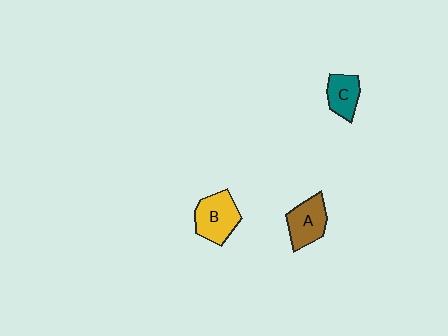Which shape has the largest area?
Shape B (yellow).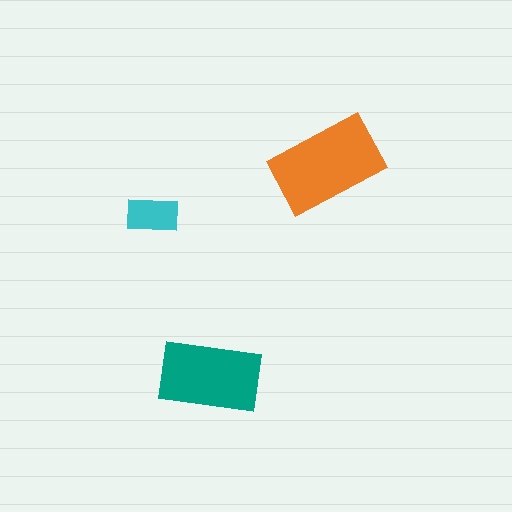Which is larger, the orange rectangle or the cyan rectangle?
The orange one.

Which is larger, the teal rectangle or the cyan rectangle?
The teal one.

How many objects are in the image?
There are 3 objects in the image.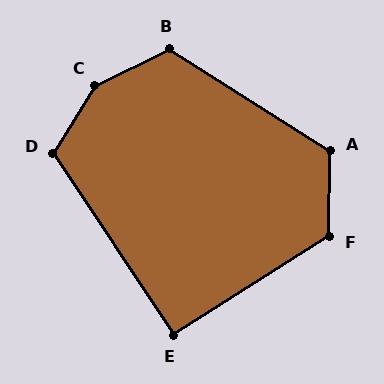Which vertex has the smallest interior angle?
E, at approximately 91 degrees.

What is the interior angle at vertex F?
Approximately 123 degrees (obtuse).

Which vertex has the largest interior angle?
C, at approximately 147 degrees.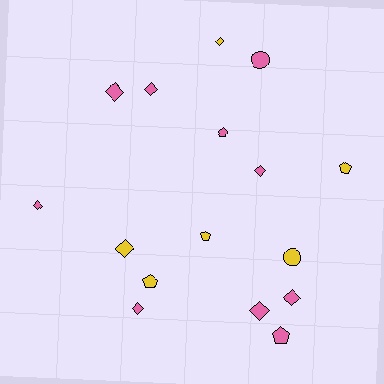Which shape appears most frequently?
Diamond, with 9 objects.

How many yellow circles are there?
There is 1 yellow circle.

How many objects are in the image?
There are 16 objects.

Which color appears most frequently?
Pink, with 10 objects.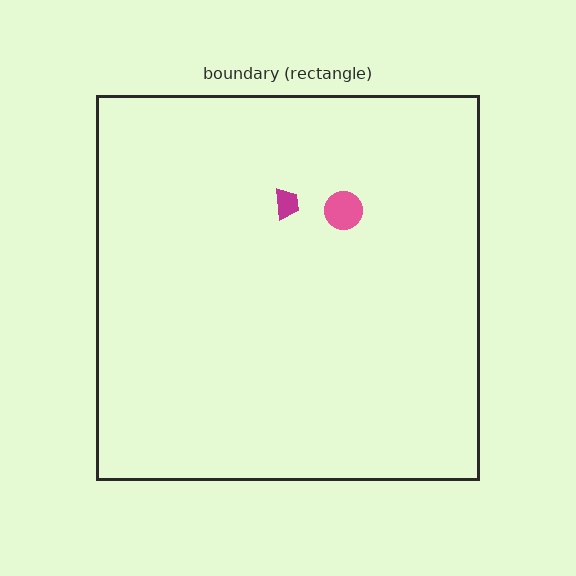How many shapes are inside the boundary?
2 inside, 0 outside.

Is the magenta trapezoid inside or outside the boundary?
Inside.